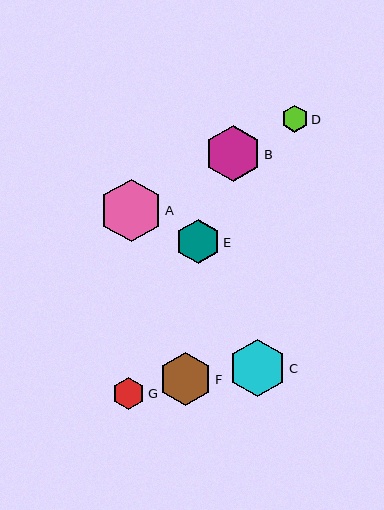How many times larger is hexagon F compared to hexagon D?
Hexagon F is approximately 2.0 times the size of hexagon D.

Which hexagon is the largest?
Hexagon A is the largest with a size of approximately 63 pixels.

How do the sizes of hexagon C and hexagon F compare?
Hexagon C and hexagon F are approximately the same size.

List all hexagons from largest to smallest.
From largest to smallest: A, C, B, F, E, G, D.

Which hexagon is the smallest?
Hexagon D is the smallest with a size of approximately 27 pixels.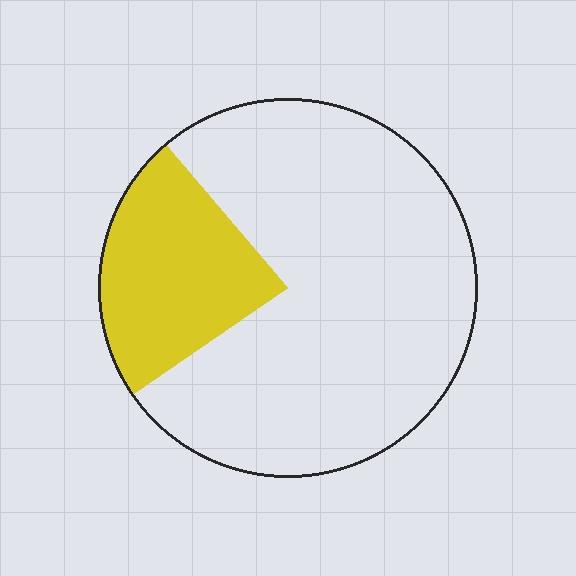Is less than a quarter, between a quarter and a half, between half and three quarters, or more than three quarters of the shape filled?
Less than a quarter.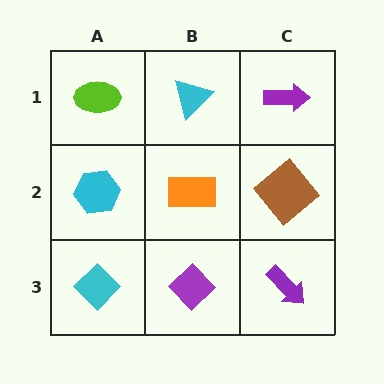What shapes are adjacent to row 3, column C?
A brown diamond (row 2, column C), a purple diamond (row 3, column B).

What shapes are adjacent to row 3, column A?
A cyan hexagon (row 2, column A), a purple diamond (row 3, column B).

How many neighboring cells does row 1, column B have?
3.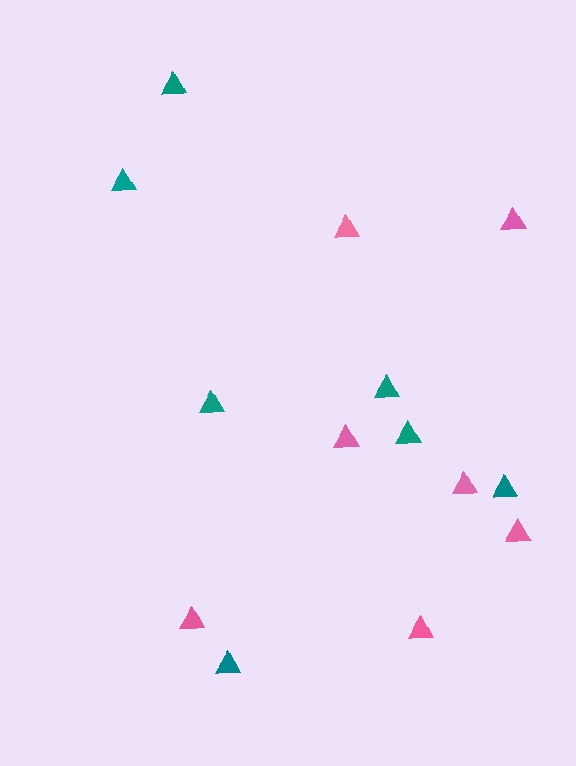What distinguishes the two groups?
There are 2 groups: one group of pink triangles (7) and one group of teal triangles (7).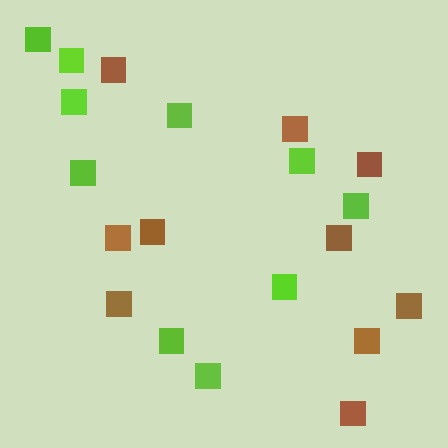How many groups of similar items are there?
There are 2 groups: one group of lime squares (10) and one group of brown squares (10).